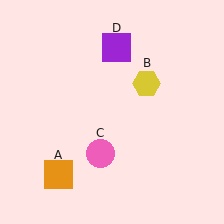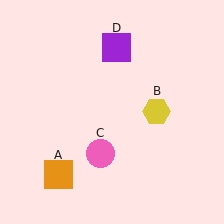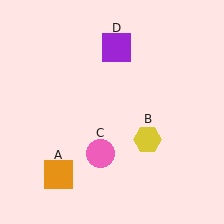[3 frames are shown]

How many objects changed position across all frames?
1 object changed position: yellow hexagon (object B).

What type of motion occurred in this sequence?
The yellow hexagon (object B) rotated clockwise around the center of the scene.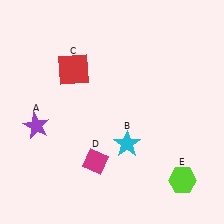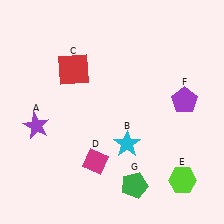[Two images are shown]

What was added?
A purple pentagon (F), a green pentagon (G) were added in Image 2.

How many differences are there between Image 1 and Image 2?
There are 2 differences between the two images.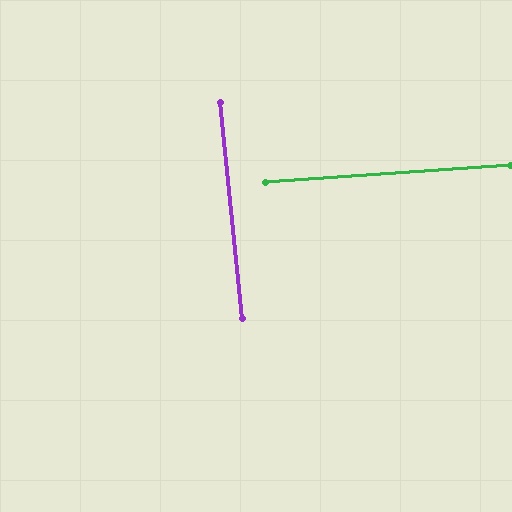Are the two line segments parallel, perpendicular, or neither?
Perpendicular — they meet at approximately 88°.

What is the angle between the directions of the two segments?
Approximately 88 degrees.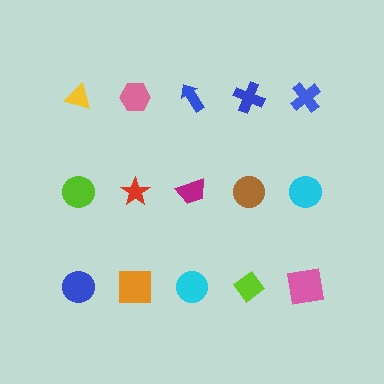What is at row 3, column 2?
An orange square.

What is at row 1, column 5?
A blue cross.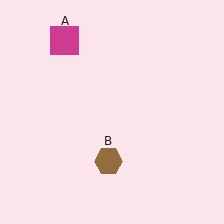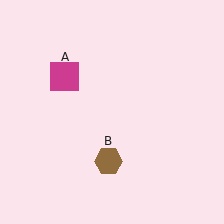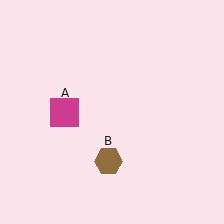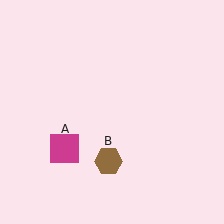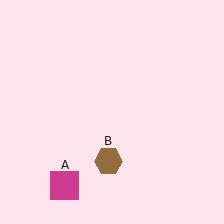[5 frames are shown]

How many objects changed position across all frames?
1 object changed position: magenta square (object A).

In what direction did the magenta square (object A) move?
The magenta square (object A) moved down.